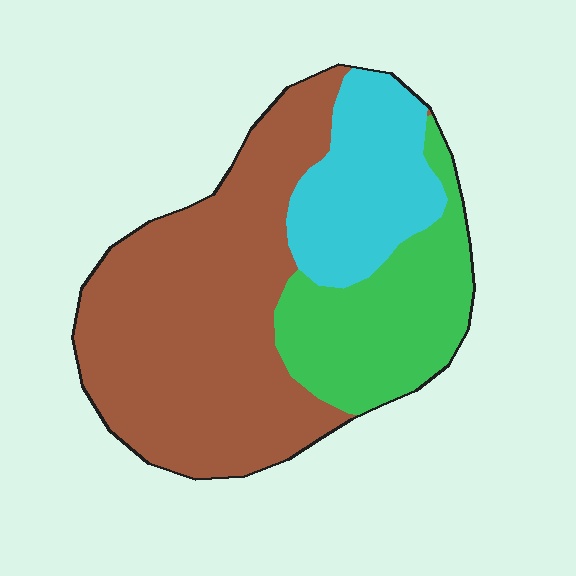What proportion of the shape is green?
Green takes up about one quarter (1/4) of the shape.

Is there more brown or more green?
Brown.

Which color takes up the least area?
Cyan, at roughly 20%.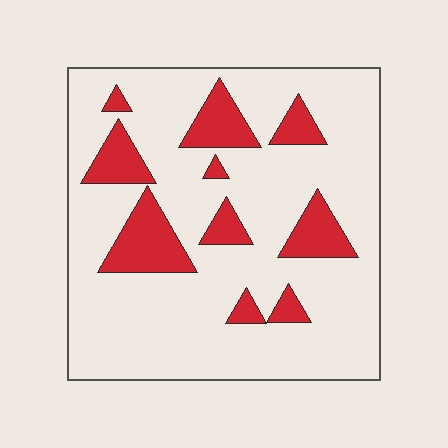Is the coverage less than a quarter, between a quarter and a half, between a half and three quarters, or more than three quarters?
Less than a quarter.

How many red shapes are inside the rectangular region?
10.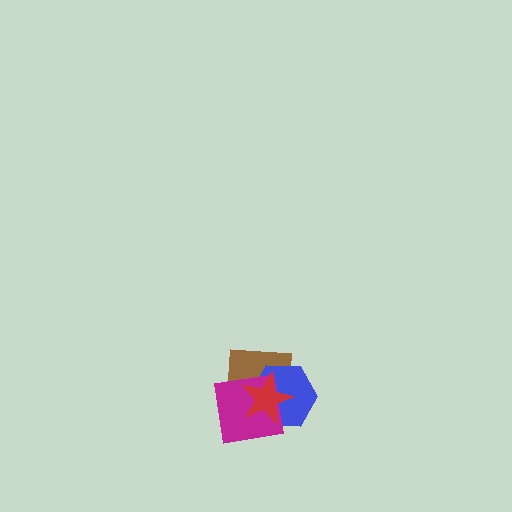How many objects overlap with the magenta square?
3 objects overlap with the magenta square.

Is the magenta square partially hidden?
Yes, it is partially covered by another shape.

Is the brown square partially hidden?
Yes, it is partially covered by another shape.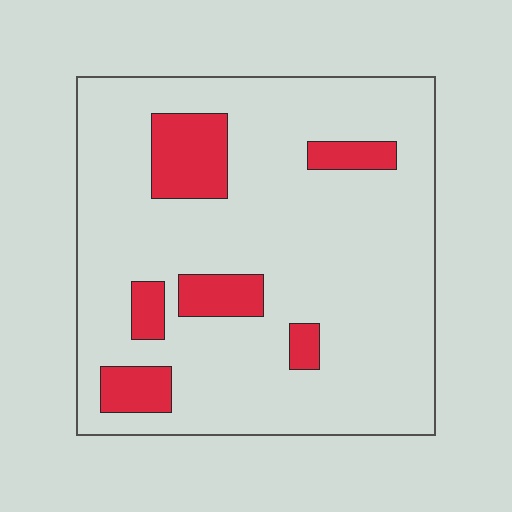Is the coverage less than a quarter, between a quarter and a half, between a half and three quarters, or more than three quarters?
Less than a quarter.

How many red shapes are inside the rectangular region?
6.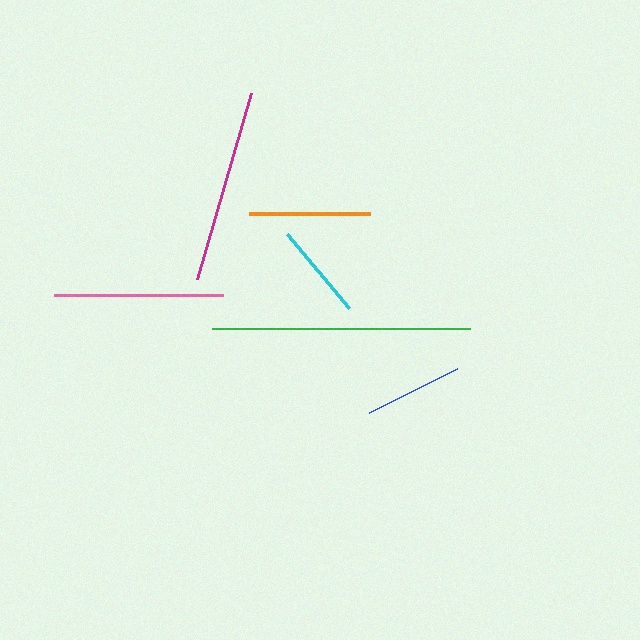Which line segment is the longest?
The green line is the longest at approximately 259 pixels.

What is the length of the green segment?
The green segment is approximately 259 pixels long.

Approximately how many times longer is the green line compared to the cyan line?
The green line is approximately 2.7 times the length of the cyan line.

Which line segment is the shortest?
The cyan line is the shortest at approximately 97 pixels.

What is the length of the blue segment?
The blue segment is approximately 98 pixels long.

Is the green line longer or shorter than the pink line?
The green line is longer than the pink line.